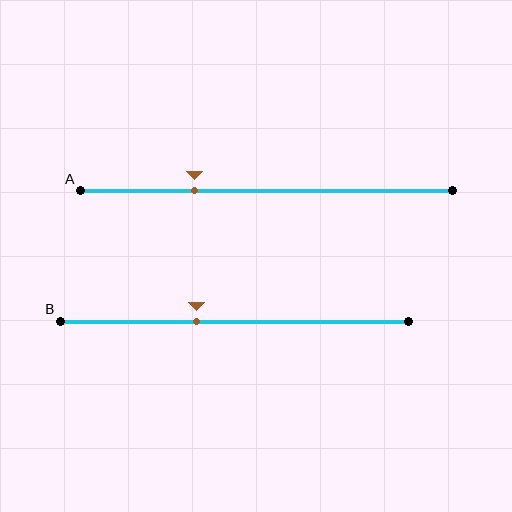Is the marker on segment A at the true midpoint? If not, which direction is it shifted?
No, the marker on segment A is shifted to the left by about 19% of the segment length.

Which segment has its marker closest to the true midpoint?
Segment B has its marker closest to the true midpoint.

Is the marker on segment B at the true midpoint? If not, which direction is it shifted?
No, the marker on segment B is shifted to the left by about 11% of the segment length.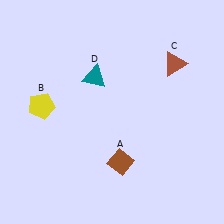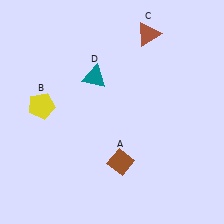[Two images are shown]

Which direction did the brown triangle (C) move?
The brown triangle (C) moved up.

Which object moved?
The brown triangle (C) moved up.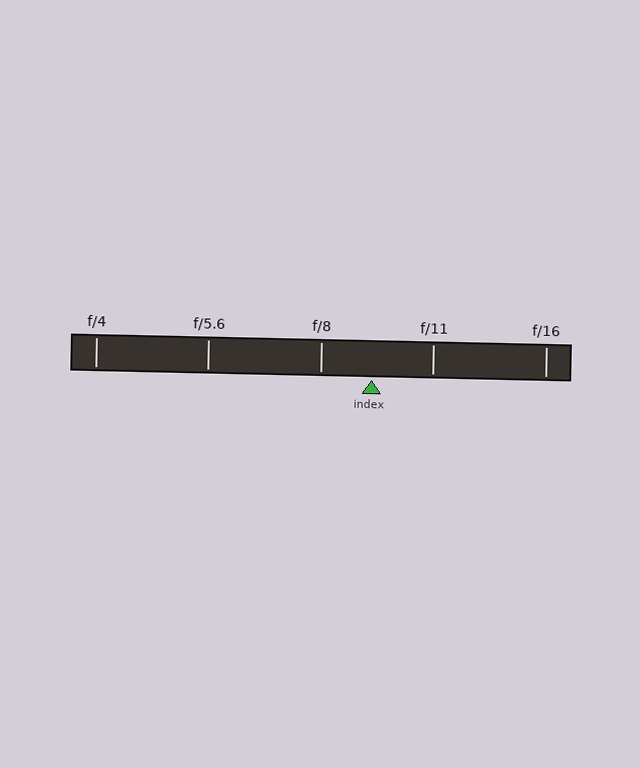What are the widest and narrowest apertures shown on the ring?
The widest aperture shown is f/4 and the narrowest is f/16.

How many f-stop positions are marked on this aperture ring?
There are 5 f-stop positions marked.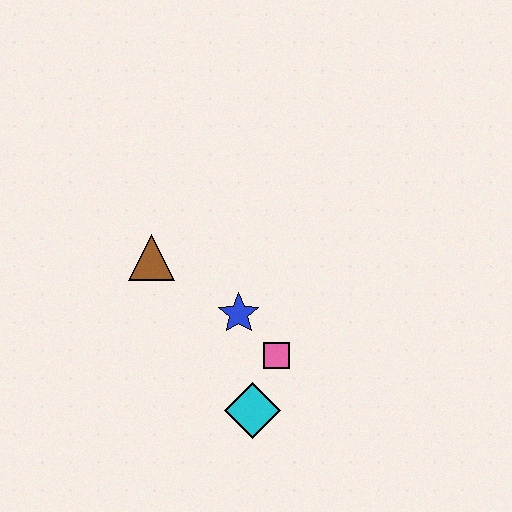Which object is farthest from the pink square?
The brown triangle is farthest from the pink square.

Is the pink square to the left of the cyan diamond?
No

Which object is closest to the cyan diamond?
The pink square is closest to the cyan diamond.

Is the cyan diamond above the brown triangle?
No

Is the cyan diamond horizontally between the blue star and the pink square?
Yes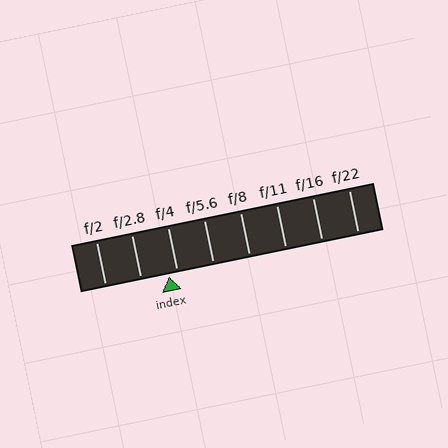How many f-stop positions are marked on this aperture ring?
There are 8 f-stop positions marked.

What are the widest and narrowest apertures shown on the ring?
The widest aperture shown is f/2 and the narrowest is f/22.